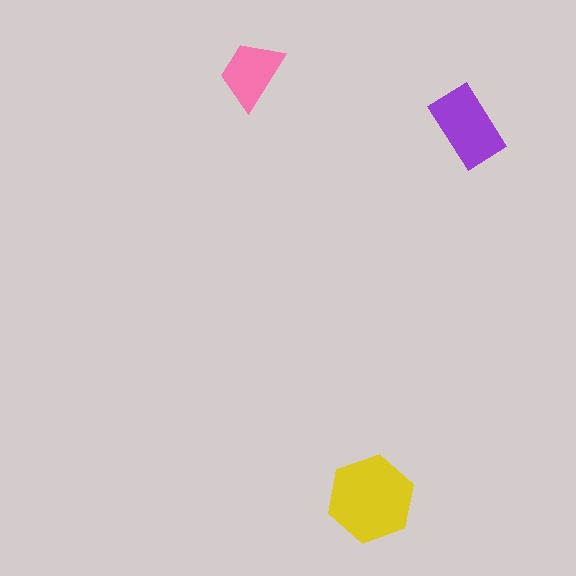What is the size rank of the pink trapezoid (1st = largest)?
3rd.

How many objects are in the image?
There are 3 objects in the image.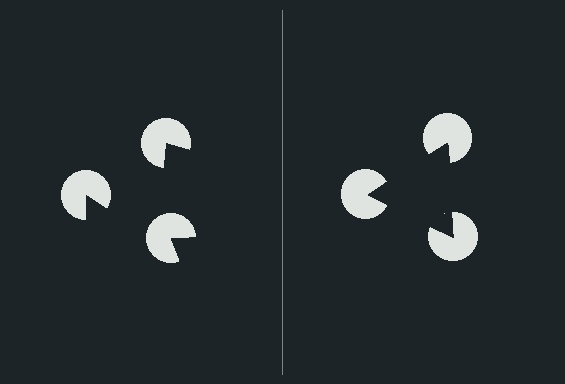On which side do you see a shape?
An illusory triangle appears on the right side. On the left side the wedge cuts are rotated, so no coherent shape forms.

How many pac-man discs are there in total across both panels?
6 — 3 on each side.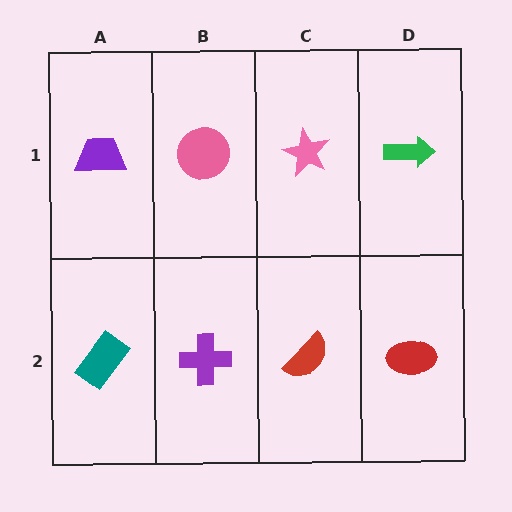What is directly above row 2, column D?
A green arrow.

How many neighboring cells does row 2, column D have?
2.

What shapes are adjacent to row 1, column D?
A red ellipse (row 2, column D), a pink star (row 1, column C).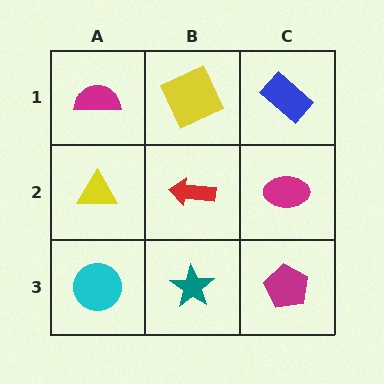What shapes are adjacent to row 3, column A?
A yellow triangle (row 2, column A), a teal star (row 3, column B).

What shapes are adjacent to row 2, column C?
A blue rectangle (row 1, column C), a magenta pentagon (row 3, column C), a red arrow (row 2, column B).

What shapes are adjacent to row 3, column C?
A magenta ellipse (row 2, column C), a teal star (row 3, column B).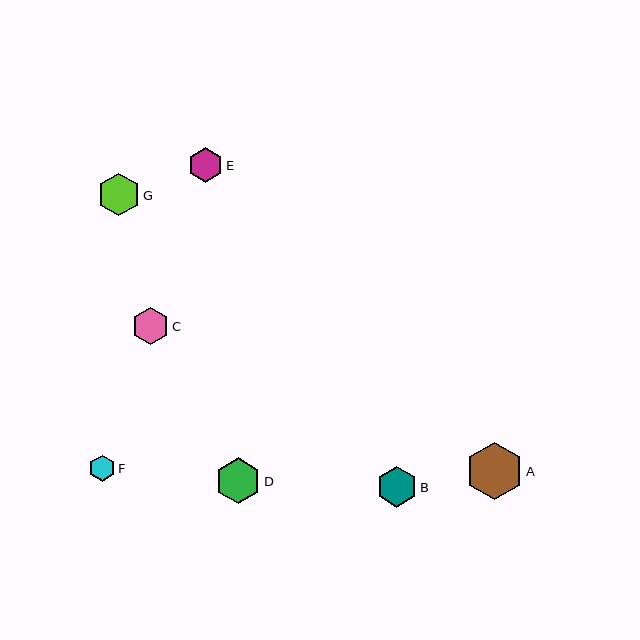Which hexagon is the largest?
Hexagon A is the largest with a size of approximately 58 pixels.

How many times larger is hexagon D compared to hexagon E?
Hexagon D is approximately 1.3 times the size of hexagon E.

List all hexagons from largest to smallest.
From largest to smallest: A, D, G, B, C, E, F.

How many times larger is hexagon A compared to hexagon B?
Hexagon A is approximately 1.4 times the size of hexagon B.